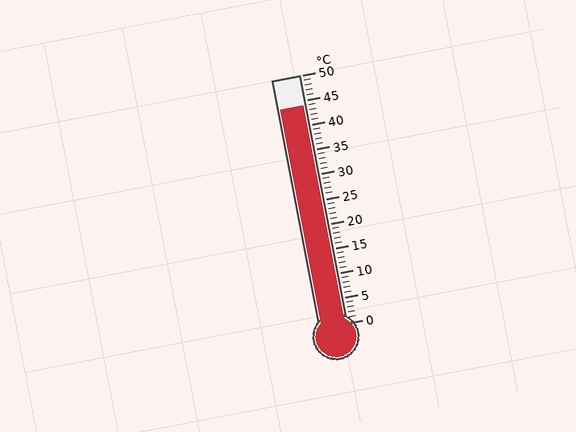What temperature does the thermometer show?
The thermometer shows approximately 44°C.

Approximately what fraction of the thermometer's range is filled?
The thermometer is filled to approximately 90% of its range.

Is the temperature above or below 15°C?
The temperature is above 15°C.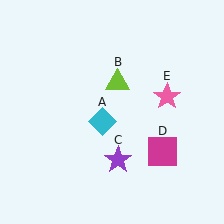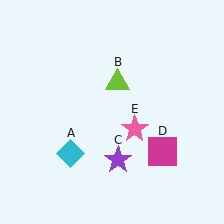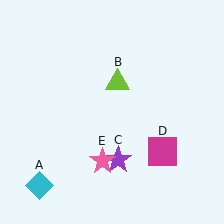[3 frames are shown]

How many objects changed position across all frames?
2 objects changed position: cyan diamond (object A), pink star (object E).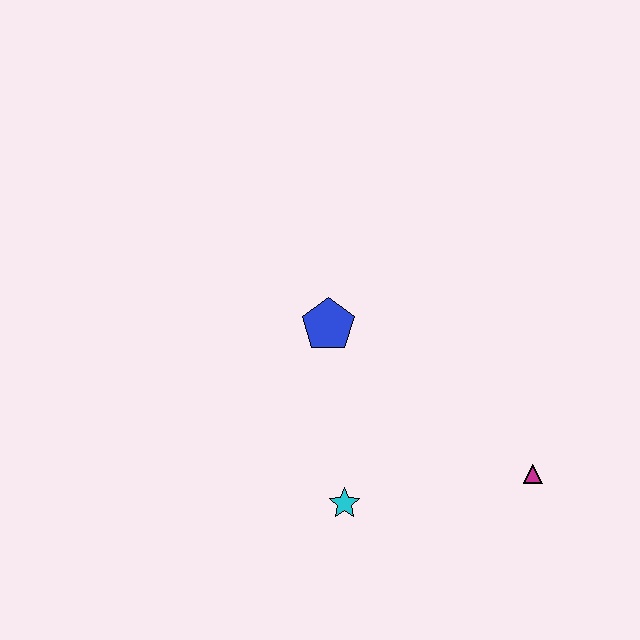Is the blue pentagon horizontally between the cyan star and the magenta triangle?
No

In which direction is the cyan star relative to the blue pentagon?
The cyan star is below the blue pentagon.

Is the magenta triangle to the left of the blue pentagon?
No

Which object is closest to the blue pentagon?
The cyan star is closest to the blue pentagon.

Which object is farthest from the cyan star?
The magenta triangle is farthest from the cyan star.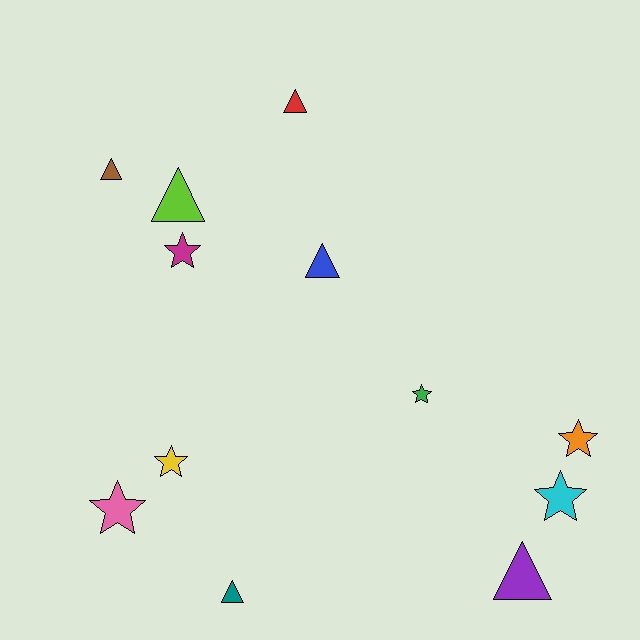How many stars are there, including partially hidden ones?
There are 6 stars.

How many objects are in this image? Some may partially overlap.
There are 12 objects.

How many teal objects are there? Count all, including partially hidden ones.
There is 1 teal object.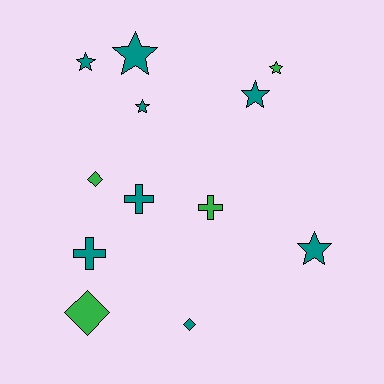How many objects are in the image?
There are 12 objects.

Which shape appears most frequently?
Star, with 6 objects.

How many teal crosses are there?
There are 2 teal crosses.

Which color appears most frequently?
Teal, with 8 objects.